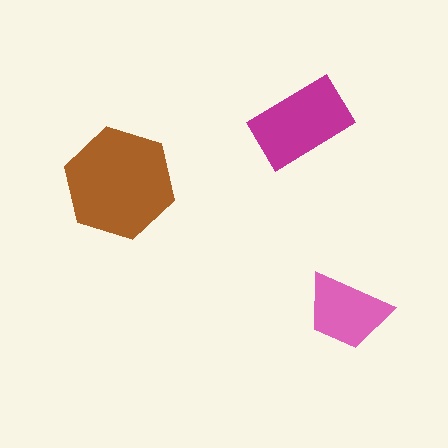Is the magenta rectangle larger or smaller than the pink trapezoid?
Larger.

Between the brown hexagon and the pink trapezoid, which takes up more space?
The brown hexagon.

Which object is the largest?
The brown hexagon.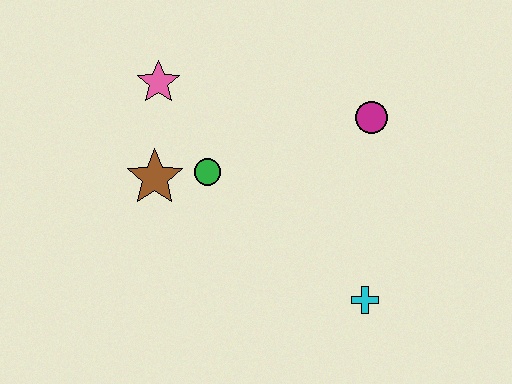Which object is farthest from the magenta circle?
The brown star is farthest from the magenta circle.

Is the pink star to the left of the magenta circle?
Yes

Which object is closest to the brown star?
The green circle is closest to the brown star.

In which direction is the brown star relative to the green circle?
The brown star is to the left of the green circle.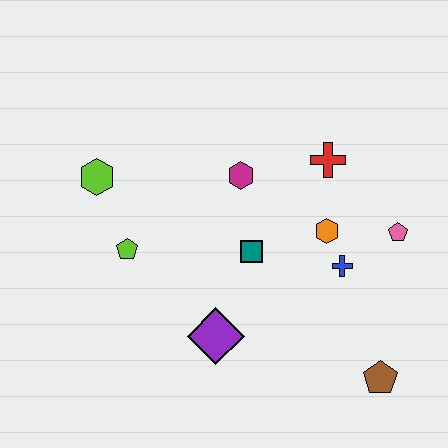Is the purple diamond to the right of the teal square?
No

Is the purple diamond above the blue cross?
No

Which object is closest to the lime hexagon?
The lime pentagon is closest to the lime hexagon.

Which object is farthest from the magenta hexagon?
The brown pentagon is farthest from the magenta hexagon.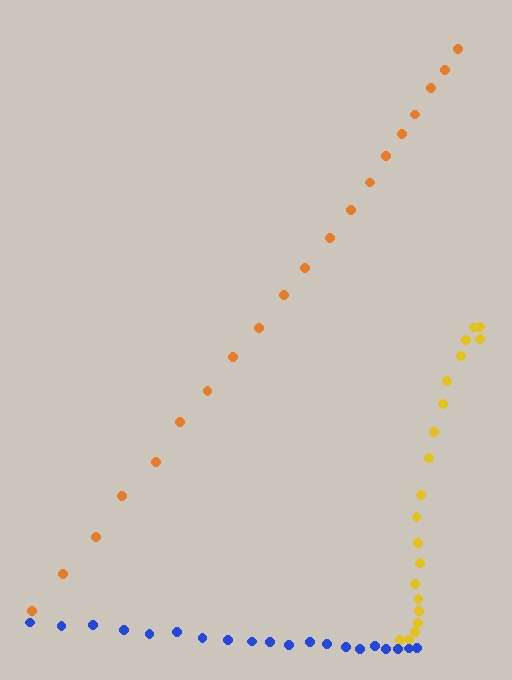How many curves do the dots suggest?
There are 3 distinct paths.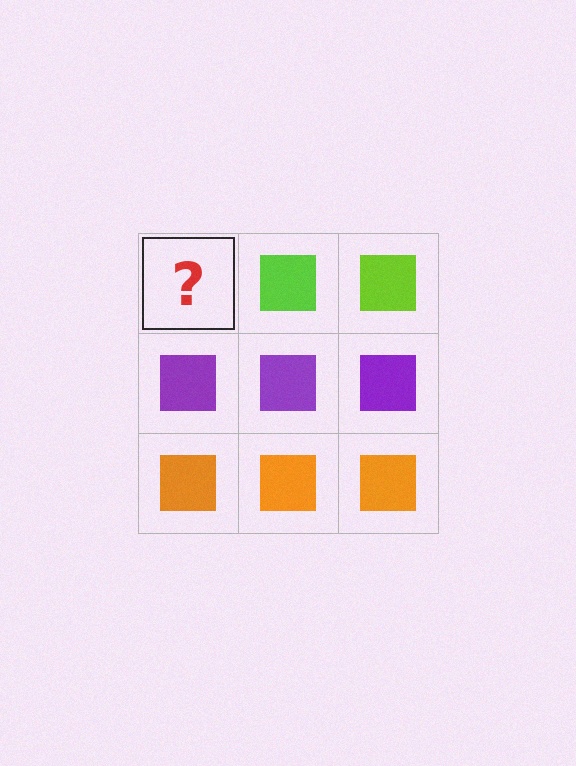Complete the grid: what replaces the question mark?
The question mark should be replaced with a lime square.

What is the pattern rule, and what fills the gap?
The rule is that each row has a consistent color. The gap should be filled with a lime square.